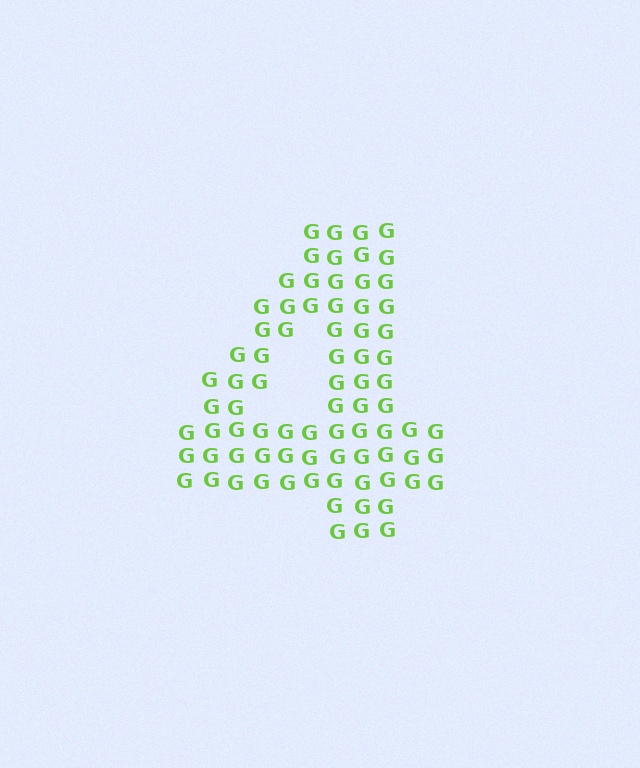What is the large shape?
The large shape is the digit 4.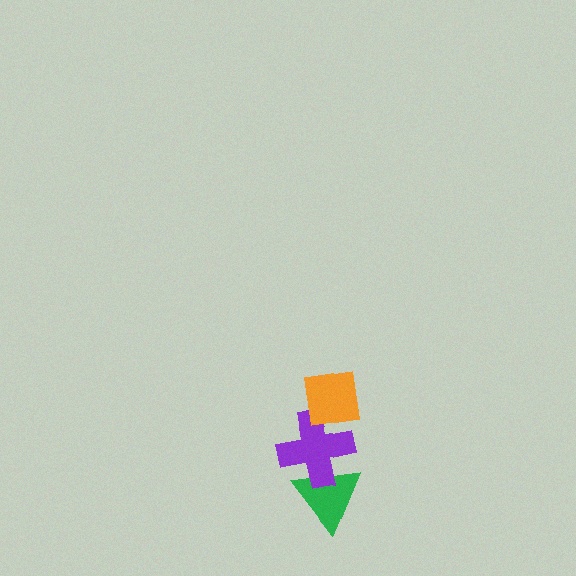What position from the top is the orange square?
The orange square is 1st from the top.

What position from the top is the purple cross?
The purple cross is 2nd from the top.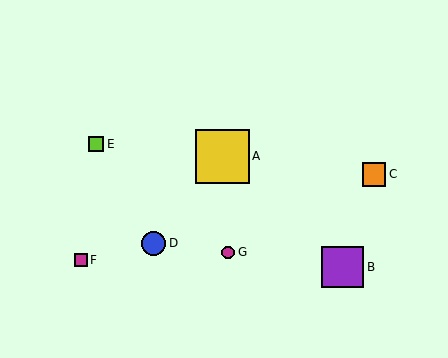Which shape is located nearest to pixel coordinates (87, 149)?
The lime square (labeled E) at (96, 144) is nearest to that location.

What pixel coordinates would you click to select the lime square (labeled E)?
Click at (96, 144) to select the lime square E.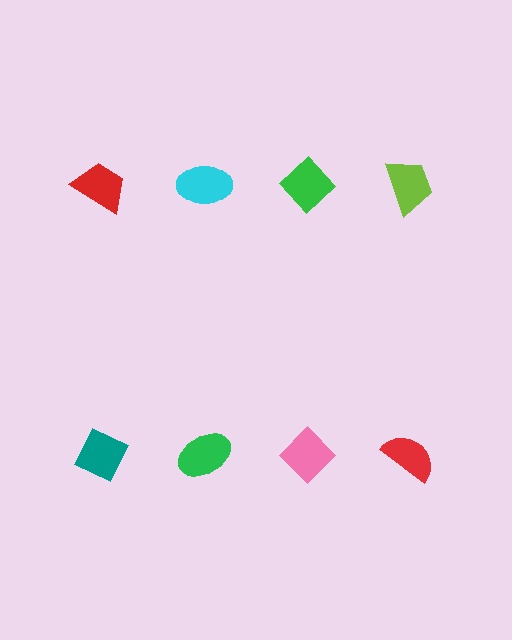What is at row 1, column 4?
A lime trapezoid.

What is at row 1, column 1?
A red trapezoid.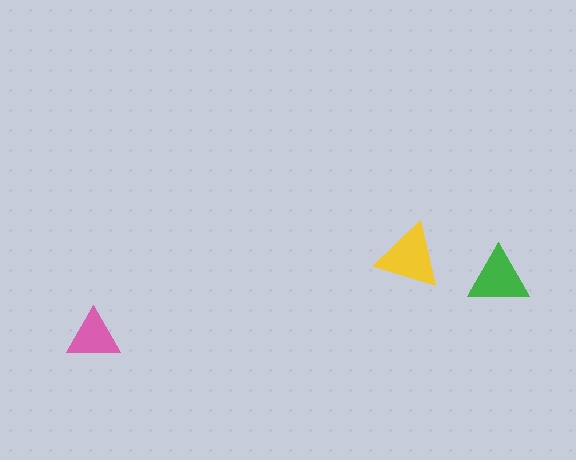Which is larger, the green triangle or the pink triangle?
The green one.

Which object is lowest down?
The pink triangle is bottommost.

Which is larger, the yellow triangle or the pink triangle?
The yellow one.